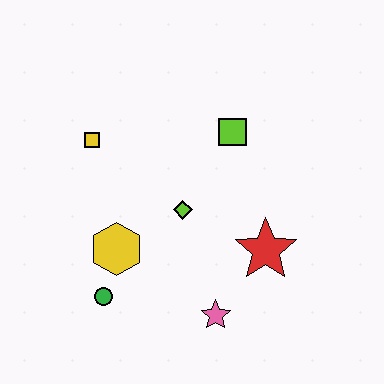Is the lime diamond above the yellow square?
No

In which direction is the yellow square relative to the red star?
The yellow square is to the left of the red star.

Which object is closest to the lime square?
The lime diamond is closest to the lime square.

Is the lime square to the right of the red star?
No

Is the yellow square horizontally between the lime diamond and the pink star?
No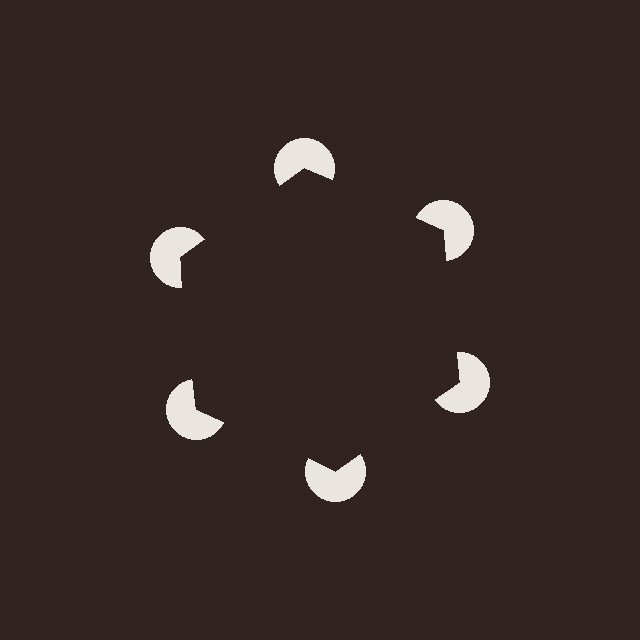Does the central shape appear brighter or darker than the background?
It typically appears slightly darker than the background, even though no actual brightness change is drawn.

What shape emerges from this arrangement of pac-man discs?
An illusory hexagon — its edges are inferred from the aligned wedge cuts in the pac-man discs, not physically drawn.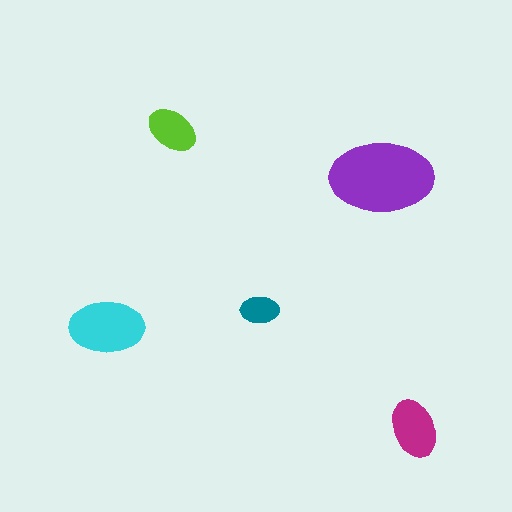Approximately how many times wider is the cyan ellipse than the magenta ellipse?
About 1.5 times wider.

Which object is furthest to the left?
The cyan ellipse is leftmost.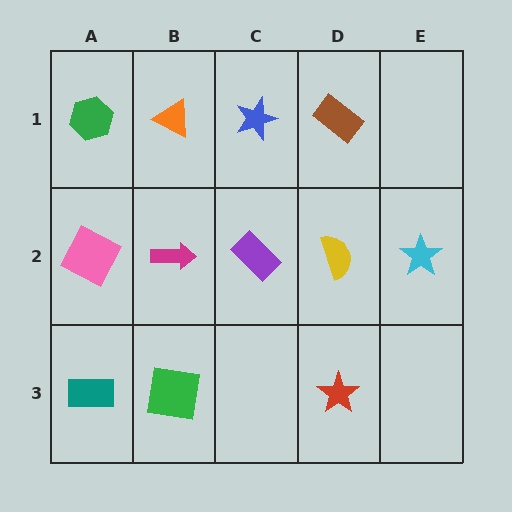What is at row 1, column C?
A blue star.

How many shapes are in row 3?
3 shapes.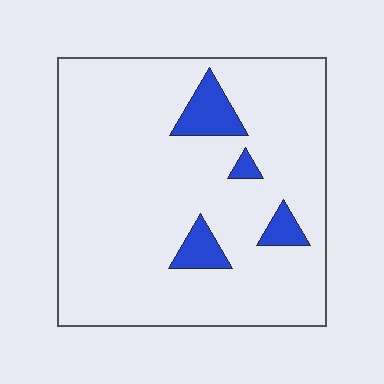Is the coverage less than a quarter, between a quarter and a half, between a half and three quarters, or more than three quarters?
Less than a quarter.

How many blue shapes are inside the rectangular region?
4.